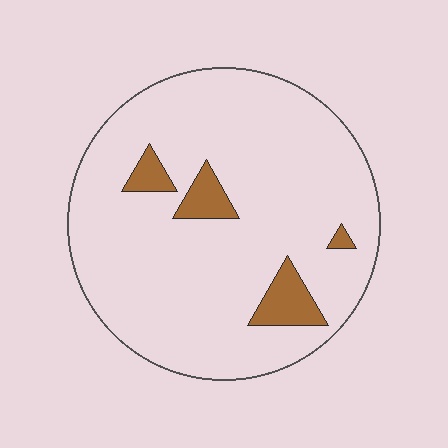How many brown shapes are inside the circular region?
4.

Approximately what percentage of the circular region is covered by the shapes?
Approximately 10%.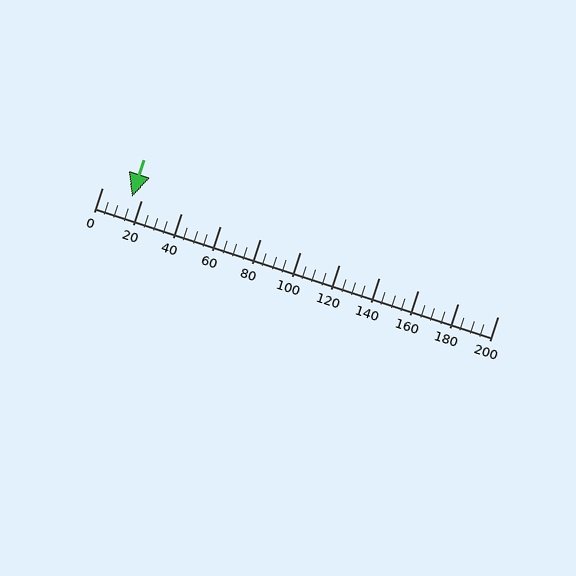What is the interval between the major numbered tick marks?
The major tick marks are spaced 20 units apart.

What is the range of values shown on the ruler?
The ruler shows values from 0 to 200.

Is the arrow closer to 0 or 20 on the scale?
The arrow is closer to 20.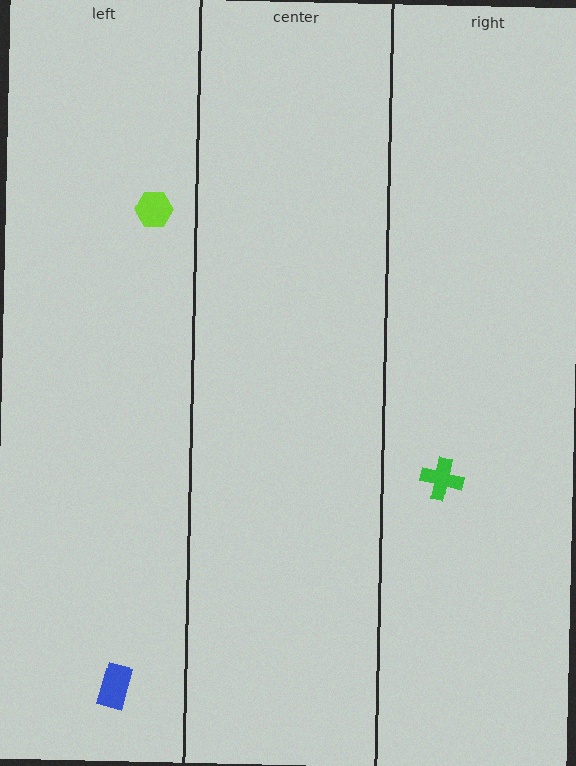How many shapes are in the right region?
1.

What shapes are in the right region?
The green cross.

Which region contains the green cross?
The right region.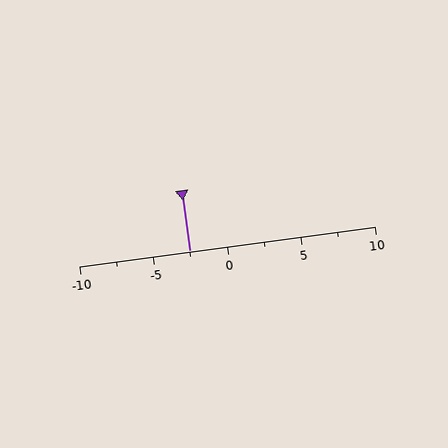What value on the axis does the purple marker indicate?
The marker indicates approximately -2.5.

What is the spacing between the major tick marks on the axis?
The major ticks are spaced 5 apart.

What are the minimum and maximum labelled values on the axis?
The axis runs from -10 to 10.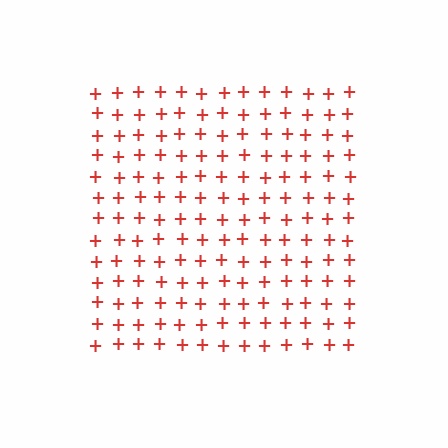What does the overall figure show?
The overall figure shows a square.